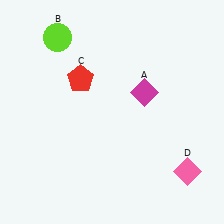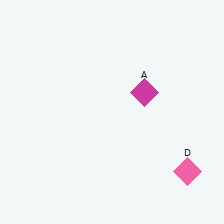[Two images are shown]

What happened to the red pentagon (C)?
The red pentagon (C) was removed in Image 2. It was in the top-left area of Image 1.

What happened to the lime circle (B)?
The lime circle (B) was removed in Image 2. It was in the top-left area of Image 1.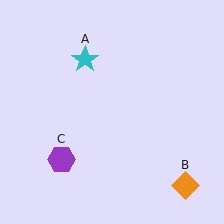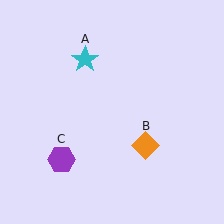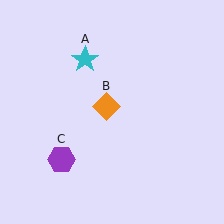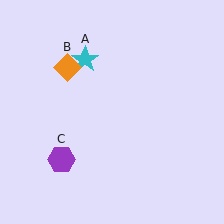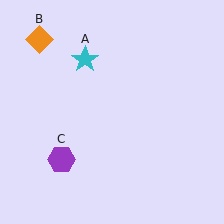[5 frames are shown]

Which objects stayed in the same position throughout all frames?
Cyan star (object A) and purple hexagon (object C) remained stationary.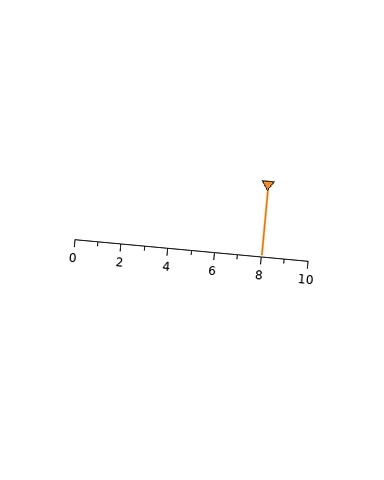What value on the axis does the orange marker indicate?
The marker indicates approximately 8.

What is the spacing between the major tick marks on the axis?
The major ticks are spaced 2 apart.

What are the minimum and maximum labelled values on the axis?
The axis runs from 0 to 10.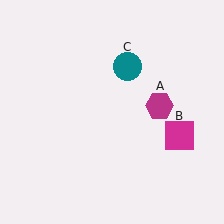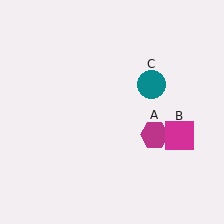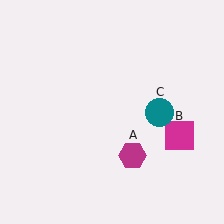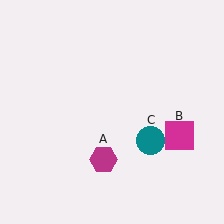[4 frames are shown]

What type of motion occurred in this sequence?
The magenta hexagon (object A), teal circle (object C) rotated clockwise around the center of the scene.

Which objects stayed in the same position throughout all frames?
Magenta square (object B) remained stationary.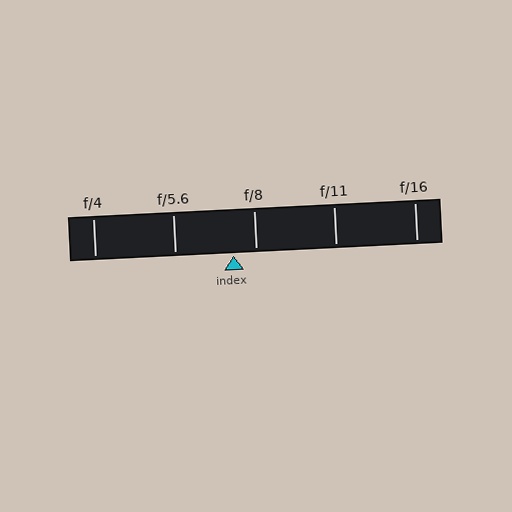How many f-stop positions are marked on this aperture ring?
There are 5 f-stop positions marked.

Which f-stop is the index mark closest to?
The index mark is closest to f/8.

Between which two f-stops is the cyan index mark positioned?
The index mark is between f/5.6 and f/8.